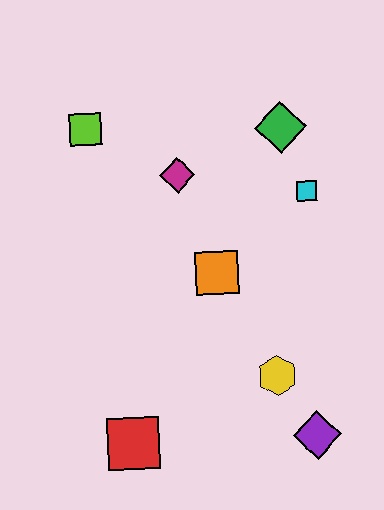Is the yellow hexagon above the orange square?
No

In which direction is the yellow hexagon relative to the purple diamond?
The yellow hexagon is above the purple diamond.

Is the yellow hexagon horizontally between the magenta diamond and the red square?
No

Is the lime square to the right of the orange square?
No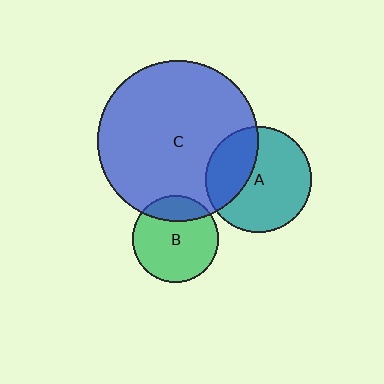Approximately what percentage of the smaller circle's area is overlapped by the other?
Approximately 20%.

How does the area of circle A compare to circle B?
Approximately 1.5 times.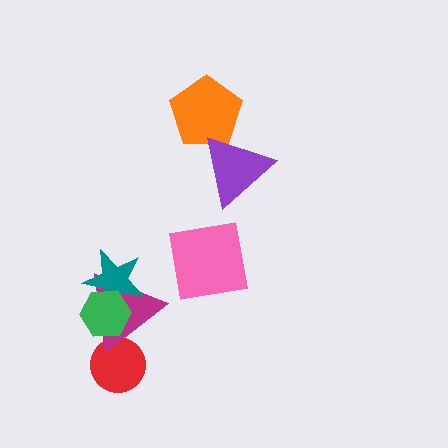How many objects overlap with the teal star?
2 objects overlap with the teal star.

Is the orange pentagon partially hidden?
Yes, it is partially covered by another shape.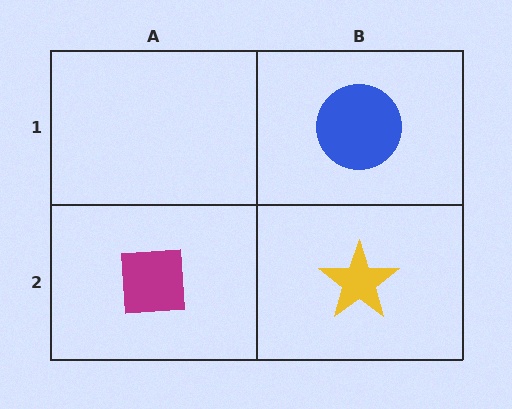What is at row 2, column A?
A magenta square.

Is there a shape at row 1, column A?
No, that cell is empty.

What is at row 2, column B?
A yellow star.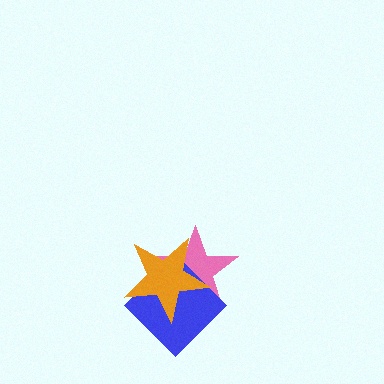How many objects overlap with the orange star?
2 objects overlap with the orange star.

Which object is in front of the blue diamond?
The orange star is in front of the blue diamond.